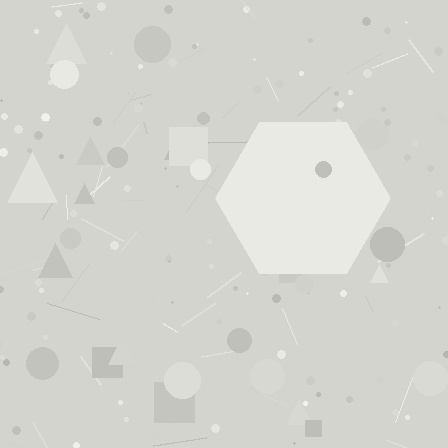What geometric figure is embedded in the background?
A hexagon is embedded in the background.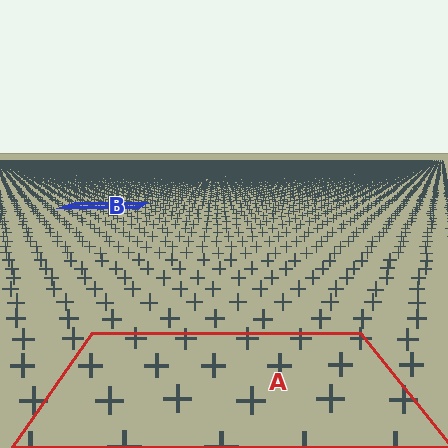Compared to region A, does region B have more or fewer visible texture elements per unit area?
Region B has more texture elements per unit area — they are packed more densely because it is farther away.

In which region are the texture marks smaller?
The texture marks are smaller in region B, because it is farther away.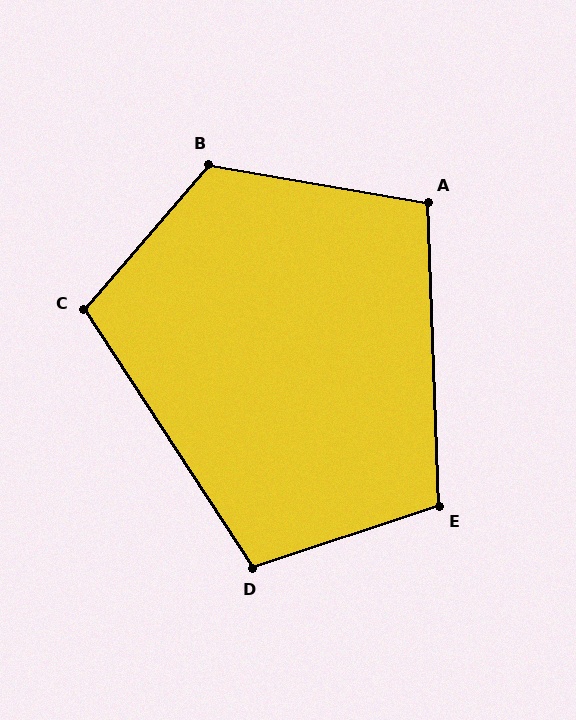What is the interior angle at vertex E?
Approximately 106 degrees (obtuse).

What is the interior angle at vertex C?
Approximately 106 degrees (obtuse).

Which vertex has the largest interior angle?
B, at approximately 121 degrees.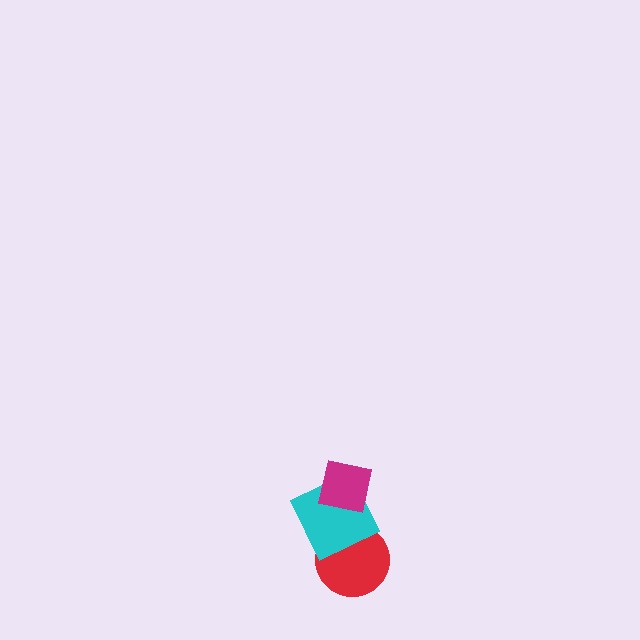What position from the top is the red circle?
The red circle is 3rd from the top.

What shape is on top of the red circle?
The cyan square is on top of the red circle.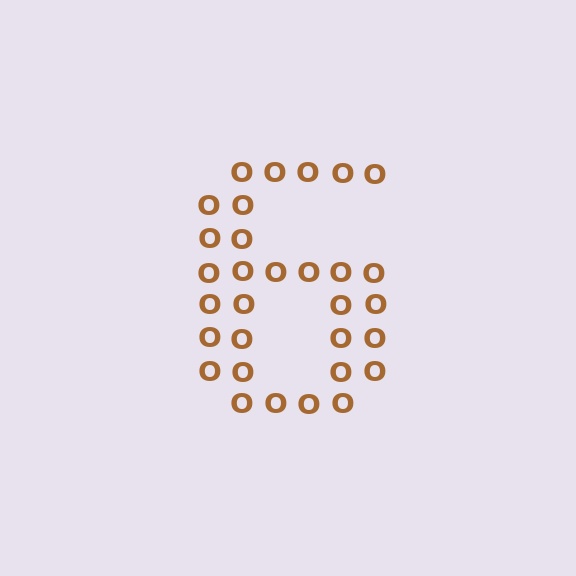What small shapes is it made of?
It is made of small letter O's.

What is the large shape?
The large shape is the digit 6.